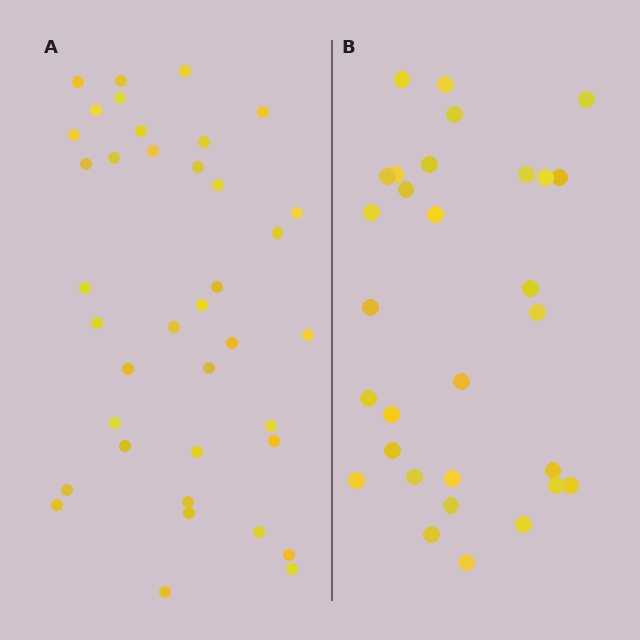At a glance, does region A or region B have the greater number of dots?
Region A (the left region) has more dots.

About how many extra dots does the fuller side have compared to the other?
Region A has roughly 8 or so more dots than region B.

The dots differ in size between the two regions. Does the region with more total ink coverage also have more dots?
No. Region B has more total ink coverage because its dots are larger, but region A actually contains more individual dots. Total area can be misleading — the number of items is what matters here.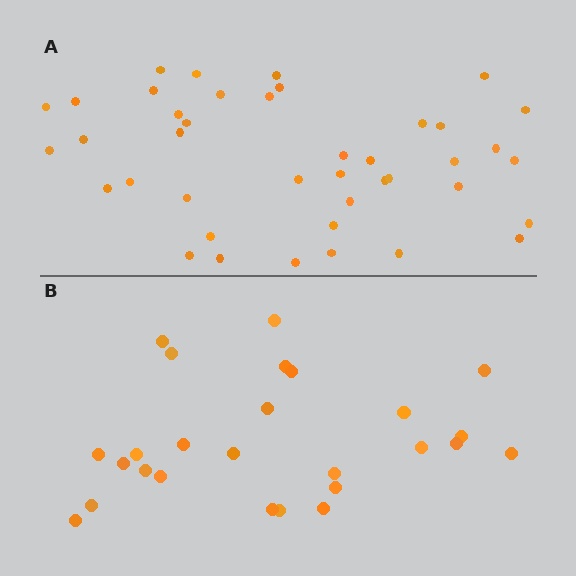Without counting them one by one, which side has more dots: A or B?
Region A (the top region) has more dots.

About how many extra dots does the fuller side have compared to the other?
Region A has approximately 15 more dots than region B.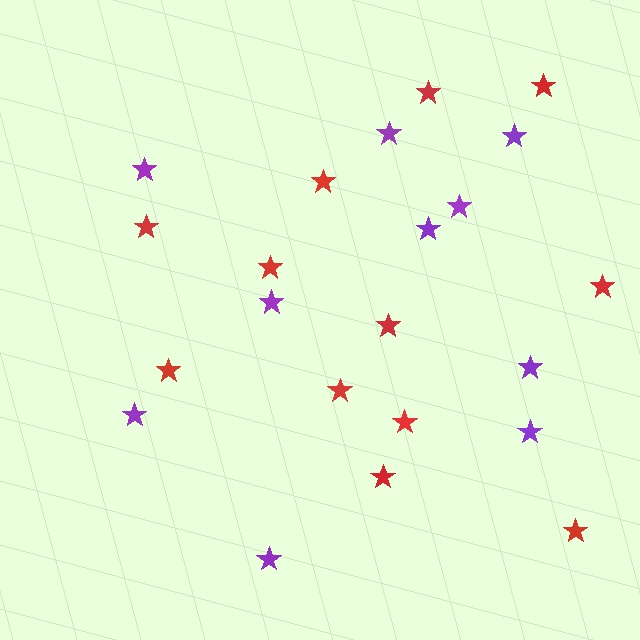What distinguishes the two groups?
There are 2 groups: one group of purple stars (10) and one group of red stars (12).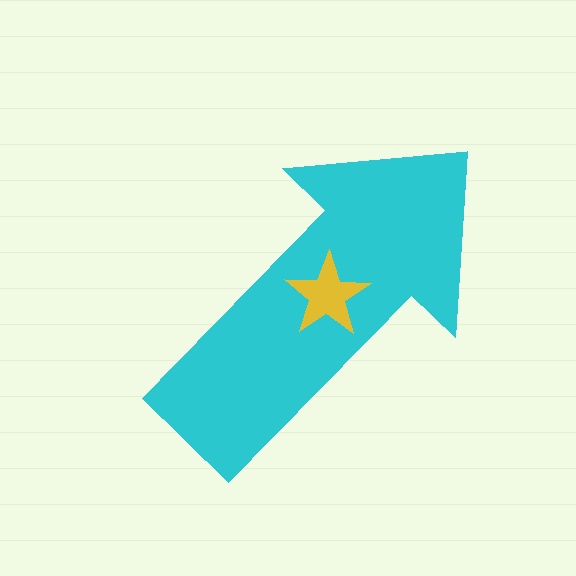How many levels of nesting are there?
2.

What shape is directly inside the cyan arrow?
The yellow star.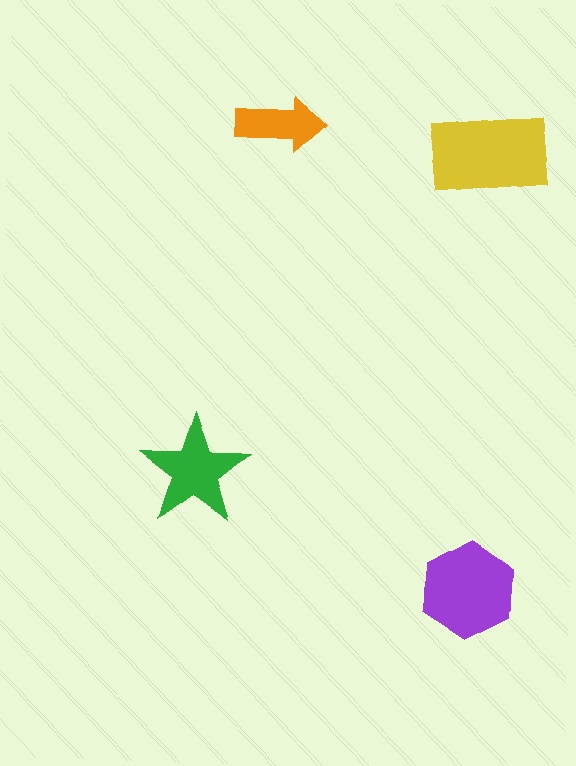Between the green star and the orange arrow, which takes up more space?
The green star.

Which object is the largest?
The yellow rectangle.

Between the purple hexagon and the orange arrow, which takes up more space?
The purple hexagon.